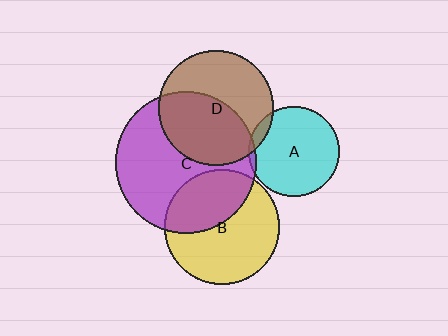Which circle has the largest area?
Circle C (purple).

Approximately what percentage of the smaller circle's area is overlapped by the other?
Approximately 5%.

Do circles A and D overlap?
Yes.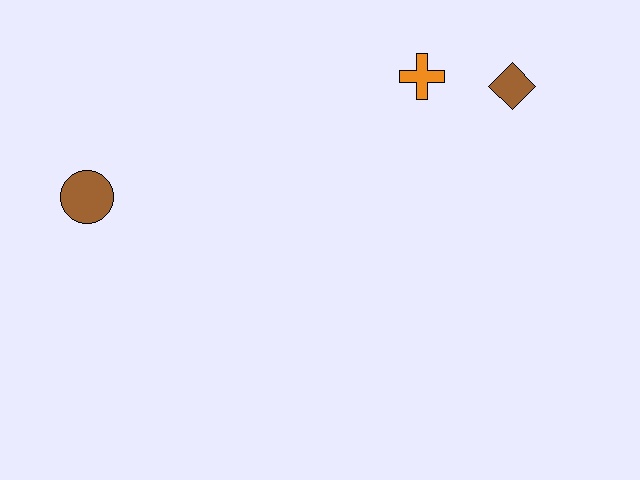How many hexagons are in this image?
There are no hexagons.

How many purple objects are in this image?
There are no purple objects.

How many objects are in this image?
There are 3 objects.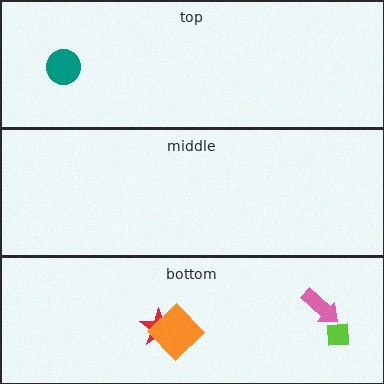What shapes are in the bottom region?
The lime square, the red star, the orange diamond, the pink arrow.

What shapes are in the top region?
The teal circle.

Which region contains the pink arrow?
The bottom region.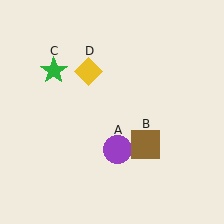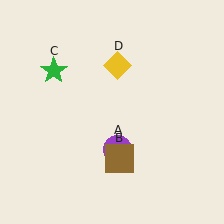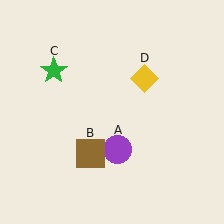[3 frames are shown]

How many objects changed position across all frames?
2 objects changed position: brown square (object B), yellow diamond (object D).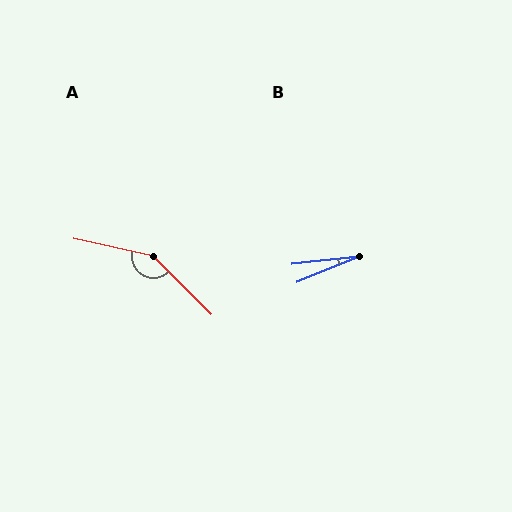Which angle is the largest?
A, at approximately 147 degrees.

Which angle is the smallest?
B, at approximately 16 degrees.